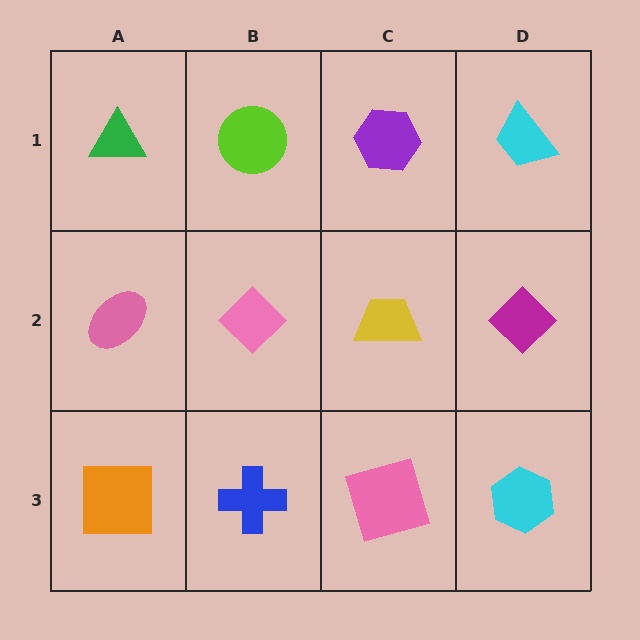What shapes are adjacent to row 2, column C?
A purple hexagon (row 1, column C), a pink square (row 3, column C), a pink diamond (row 2, column B), a magenta diamond (row 2, column D).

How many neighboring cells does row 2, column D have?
3.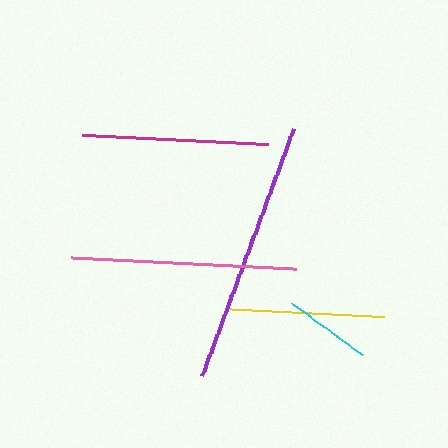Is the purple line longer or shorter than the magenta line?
The purple line is longer than the magenta line.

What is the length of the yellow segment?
The yellow segment is approximately 154 pixels long.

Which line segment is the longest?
The purple line is the longest at approximately 263 pixels.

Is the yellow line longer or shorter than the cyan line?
The yellow line is longer than the cyan line.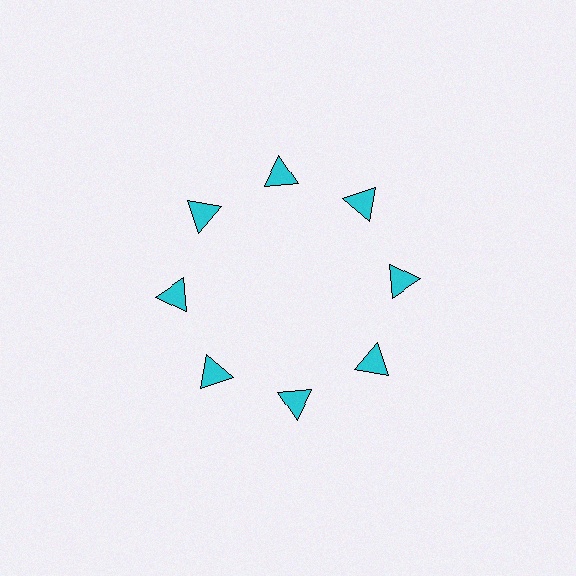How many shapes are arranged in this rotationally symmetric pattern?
There are 8 shapes, arranged in 8 groups of 1.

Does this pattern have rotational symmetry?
Yes, this pattern has 8-fold rotational symmetry. It looks the same after rotating 45 degrees around the center.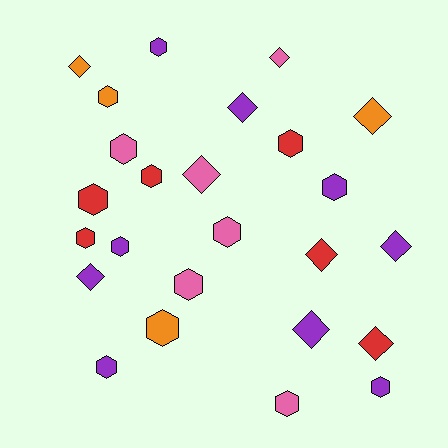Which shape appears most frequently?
Hexagon, with 15 objects.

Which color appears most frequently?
Purple, with 9 objects.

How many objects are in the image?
There are 25 objects.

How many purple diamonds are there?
There are 4 purple diamonds.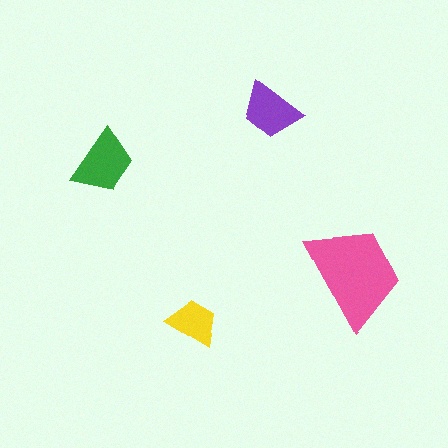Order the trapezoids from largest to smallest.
the pink one, the green one, the purple one, the yellow one.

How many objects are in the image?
There are 4 objects in the image.